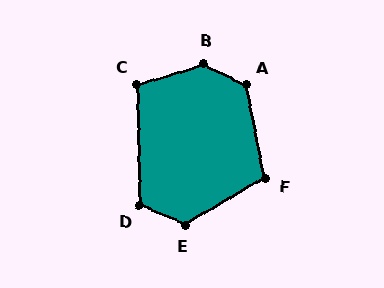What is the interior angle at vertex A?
Approximately 127 degrees (obtuse).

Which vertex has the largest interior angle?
B, at approximately 137 degrees.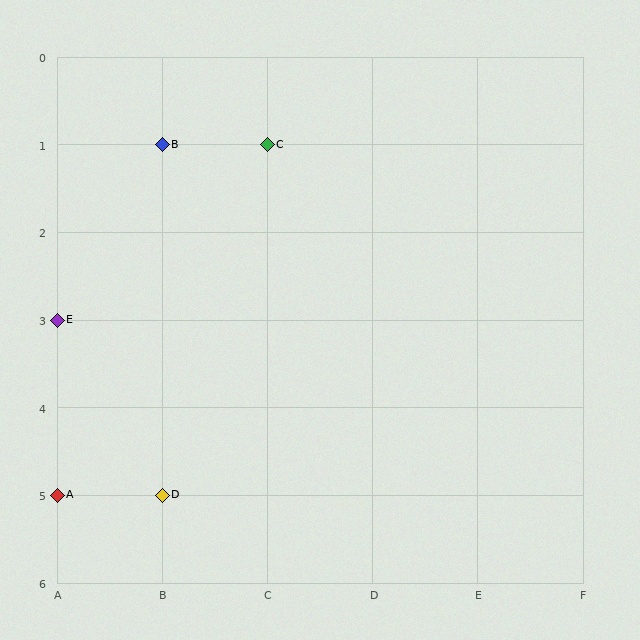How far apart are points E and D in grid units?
Points E and D are 1 column and 2 rows apart (about 2.2 grid units diagonally).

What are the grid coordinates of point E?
Point E is at grid coordinates (A, 3).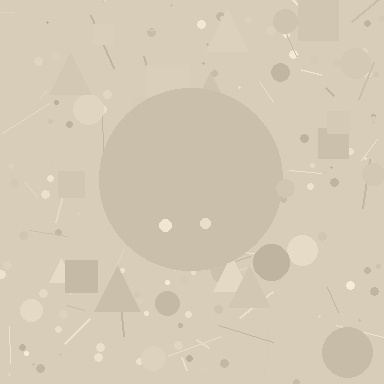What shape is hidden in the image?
A circle is hidden in the image.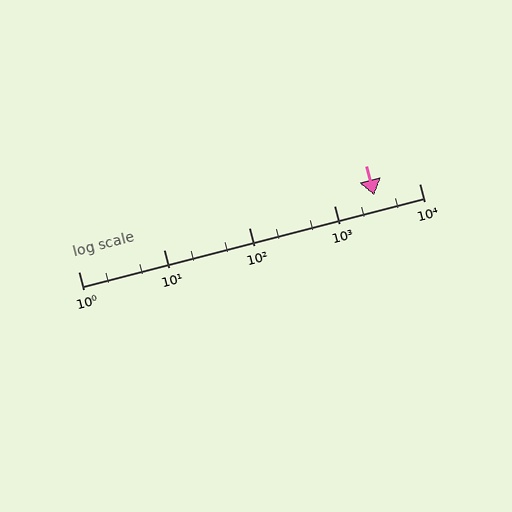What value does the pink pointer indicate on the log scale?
The pointer indicates approximately 3000.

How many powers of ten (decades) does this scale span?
The scale spans 4 decades, from 1 to 10000.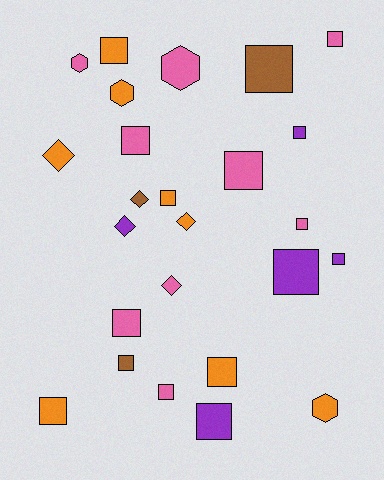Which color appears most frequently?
Pink, with 9 objects.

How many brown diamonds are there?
There is 1 brown diamond.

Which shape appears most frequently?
Square, with 16 objects.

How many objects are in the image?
There are 25 objects.